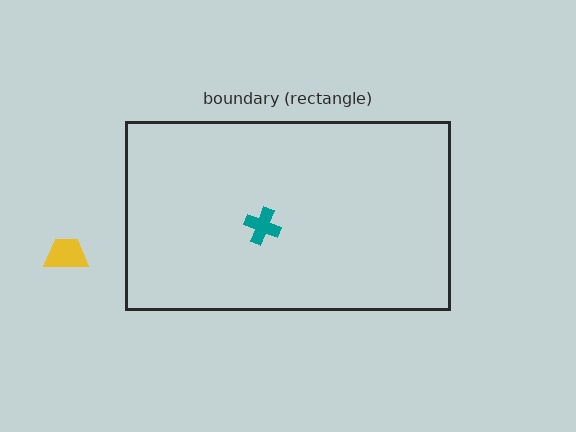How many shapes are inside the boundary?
1 inside, 1 outside.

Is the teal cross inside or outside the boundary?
Inside.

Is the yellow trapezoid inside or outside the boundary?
Outside.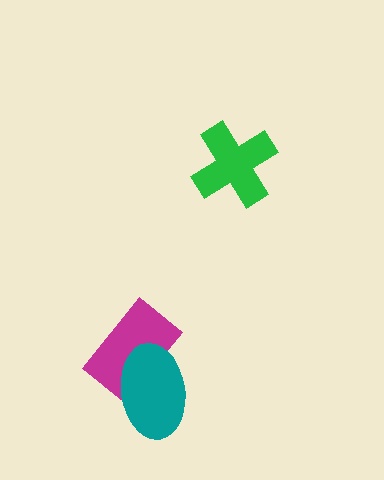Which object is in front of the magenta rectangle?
The teal ellipse is in front of the magenta rectangle.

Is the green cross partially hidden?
No, no other shape covers it.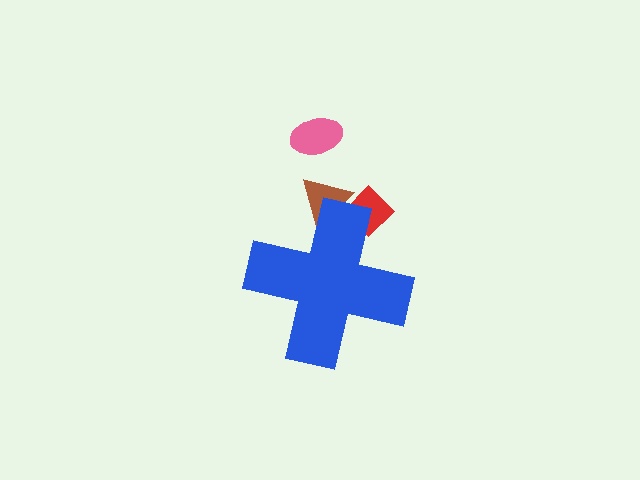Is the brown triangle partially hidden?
Yes, the brown triangle is partially hidden behind the blue cross.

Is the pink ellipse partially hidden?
No, the pink ellipse is fully visible.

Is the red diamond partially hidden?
Yes, the red diamond is partially hidden behind the blue cross.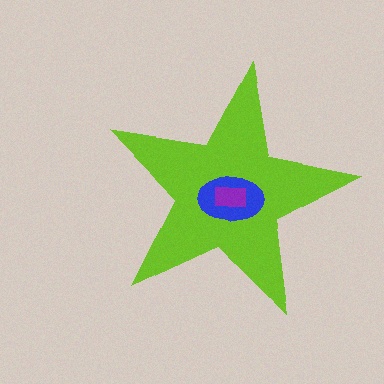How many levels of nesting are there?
3.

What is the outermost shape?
The lime star.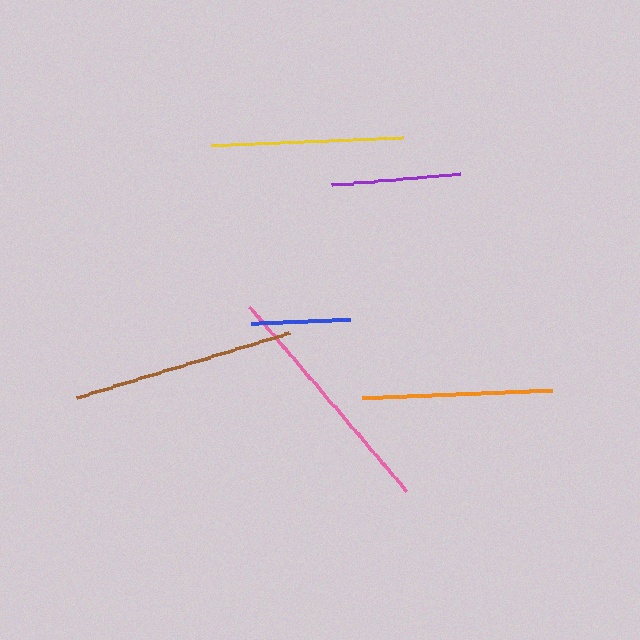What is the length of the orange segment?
The orange segment is approximately 190 pixels long.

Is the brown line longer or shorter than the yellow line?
The brown line is longer than the yellow line.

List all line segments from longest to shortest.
From longest to shortest: pink, brown, yellow, orange, purple, blue.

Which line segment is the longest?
The pink line is the longest at approximately 241 pixels.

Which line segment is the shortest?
The blue line is the shortest at approximately 100 pixels.